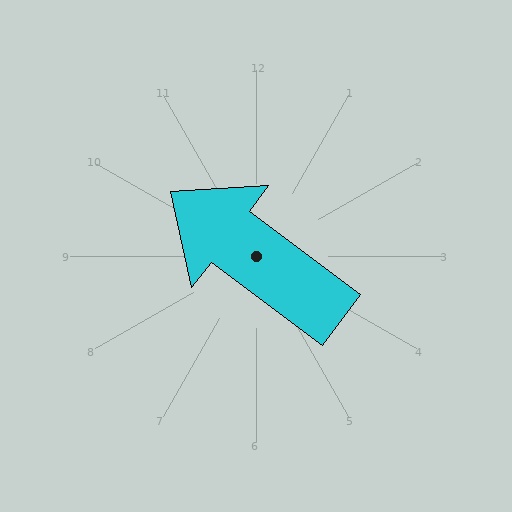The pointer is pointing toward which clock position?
Roughly 10 o'clock.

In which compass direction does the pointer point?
Northwest.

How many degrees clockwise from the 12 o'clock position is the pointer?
Approximately 307 degrees.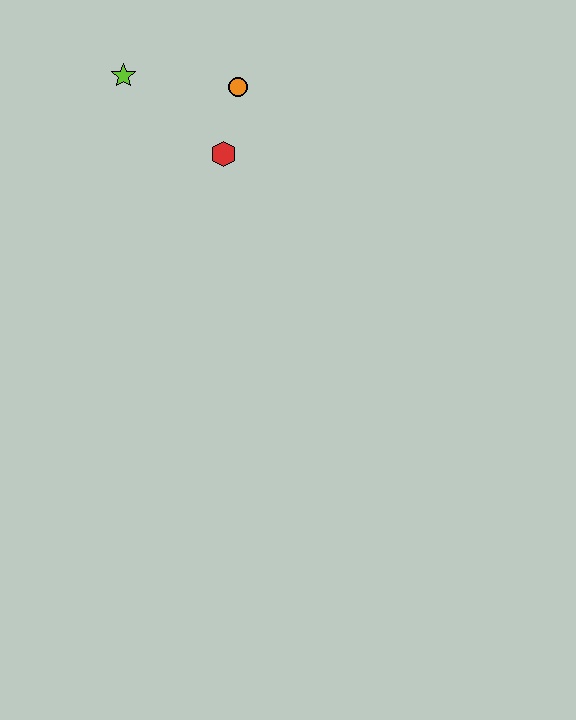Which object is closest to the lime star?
The orange circle is closest to the lime star.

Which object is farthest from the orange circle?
The lime star is farthest from the orange circle.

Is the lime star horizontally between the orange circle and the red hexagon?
No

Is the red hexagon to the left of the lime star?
No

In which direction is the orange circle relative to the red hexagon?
The orange circle is above the red hexagon.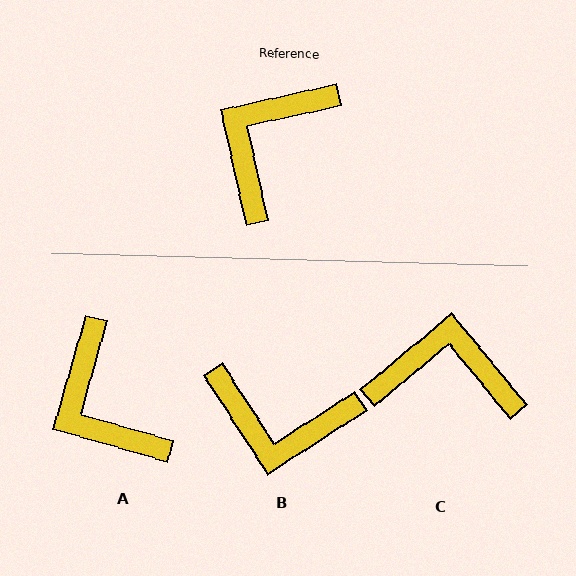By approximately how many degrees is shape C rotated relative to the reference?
Approximately 63 degrees clockwise.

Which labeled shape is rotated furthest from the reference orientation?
B, about 110 degrees away.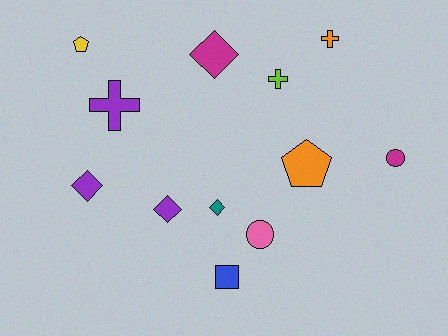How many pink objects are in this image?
There is 1 pink object.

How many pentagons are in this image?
There are 2 pentagons.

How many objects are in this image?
There are 12 objects.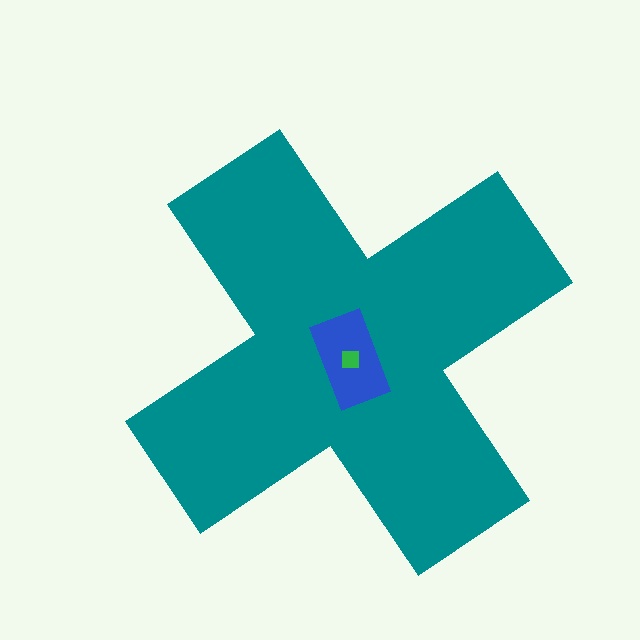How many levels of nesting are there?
3.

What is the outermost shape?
The teal cross.